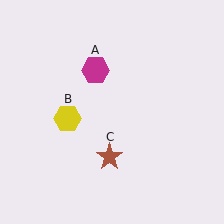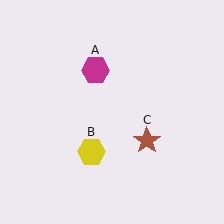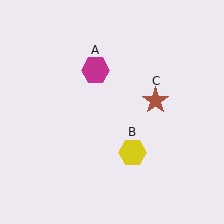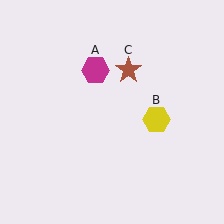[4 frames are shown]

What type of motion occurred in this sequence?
The yellow hexagon (object B), brown star (object C) rotated counterclockwise around the center of the scene.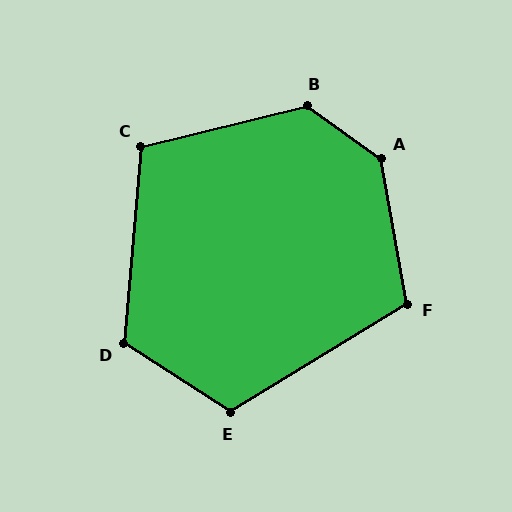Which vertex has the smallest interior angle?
C, at approximately 109 degrees.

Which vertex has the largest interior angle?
A, at approximately 136 degrees.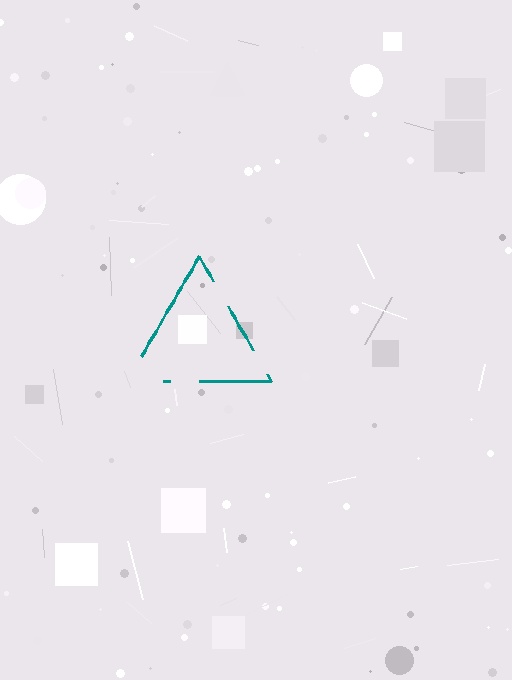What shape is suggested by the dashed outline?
The dashed outline suggests a triangle.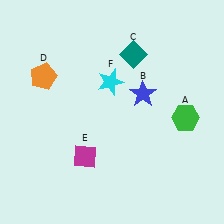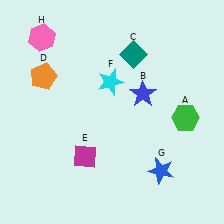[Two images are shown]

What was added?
A blue star (G), a pink hexagon (H) were added in Image 2.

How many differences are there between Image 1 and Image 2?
There are 2 differences between the two images.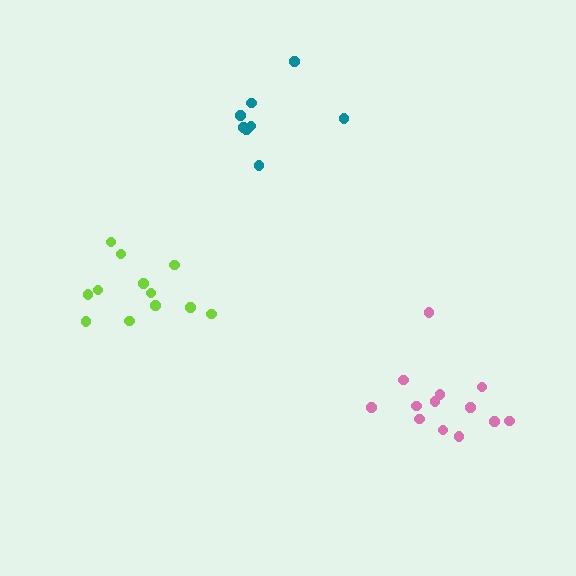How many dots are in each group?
Group 1: 13 dots, Group 2: 12 dots, Group 3: 8 dots (33 total).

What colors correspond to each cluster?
The clusters are colored: pink, lime, teal.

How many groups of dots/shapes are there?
There are 3 groups.